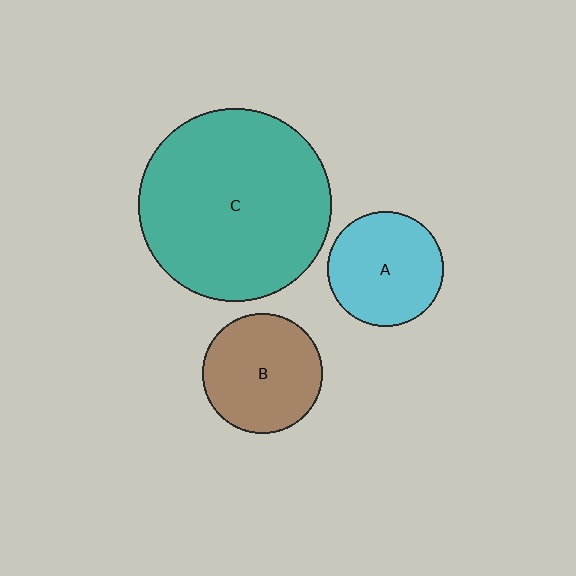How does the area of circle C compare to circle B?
Approximately 2.6 times.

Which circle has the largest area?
Circle C (teal).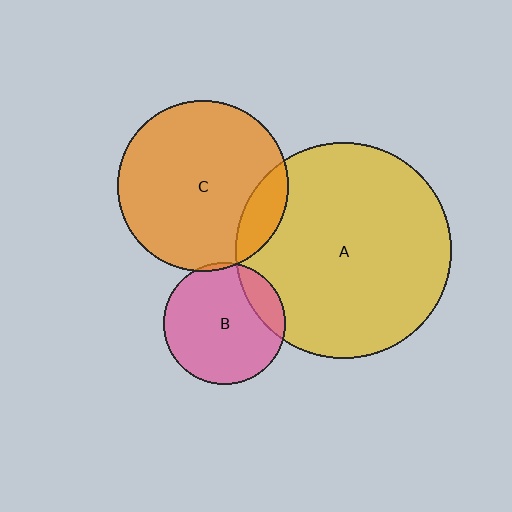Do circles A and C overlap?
Yes.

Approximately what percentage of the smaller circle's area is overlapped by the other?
Approximately 15%.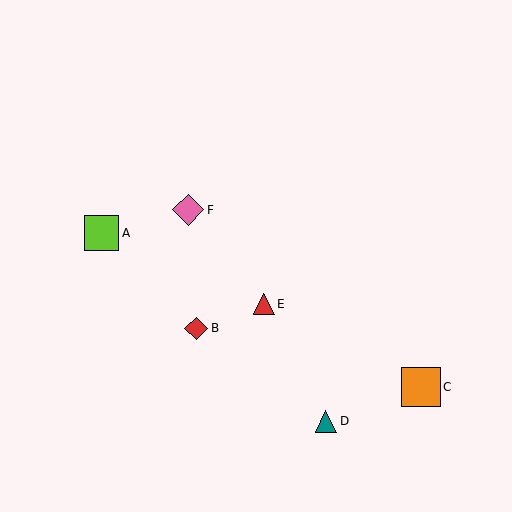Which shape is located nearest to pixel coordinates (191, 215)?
The pink diamond (labeled F) at (188, 210) is nearest to that location.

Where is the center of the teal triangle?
The center of the teal triangle is at (326, 421).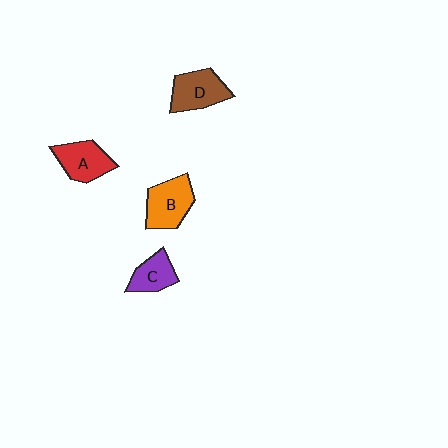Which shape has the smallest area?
Shape C (purple).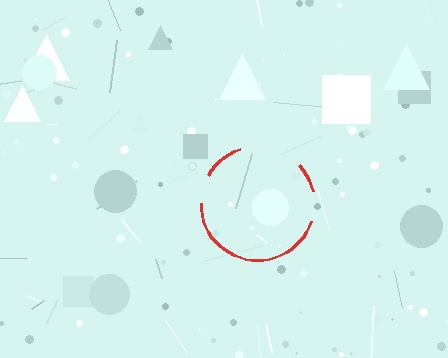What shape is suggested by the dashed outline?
The dashed outline suggests a circle.